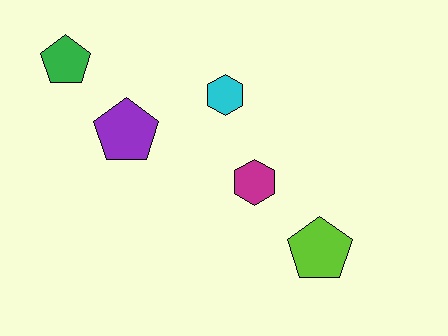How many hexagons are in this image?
There are 2 hexagons.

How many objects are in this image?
There are 5 objects.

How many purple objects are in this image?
There is 1 purple object.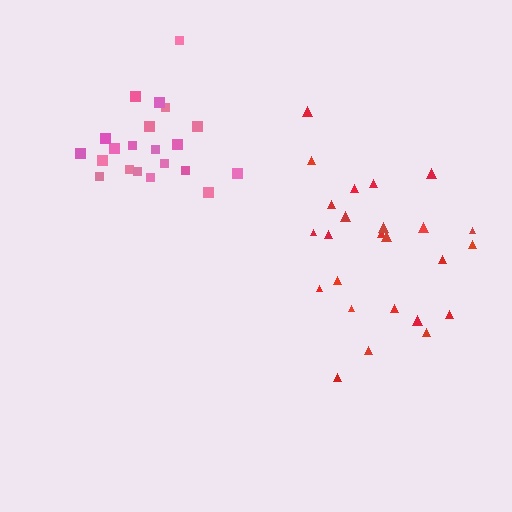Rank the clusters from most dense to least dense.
pink, red.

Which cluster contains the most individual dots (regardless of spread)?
Red (25).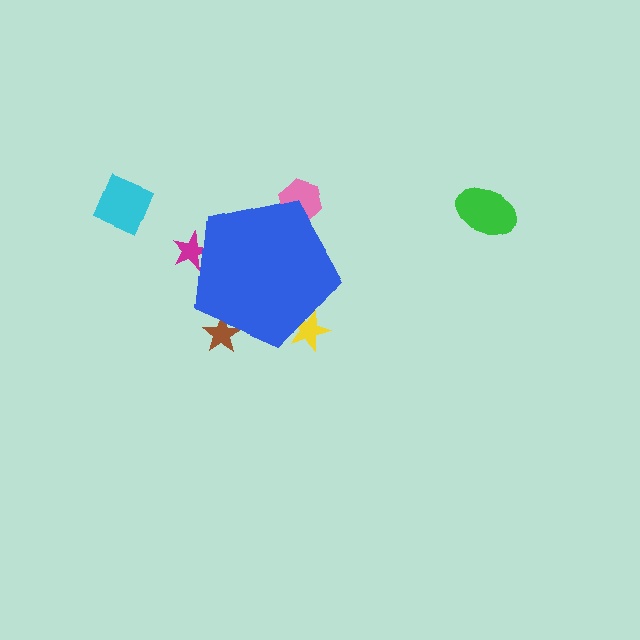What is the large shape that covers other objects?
A blue pentagon.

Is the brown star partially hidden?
Yes, the brown star is partially hidden behind the blue pentagon.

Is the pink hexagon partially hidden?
Yes, the pink hexagon is partially hidden behind the blue pentagon.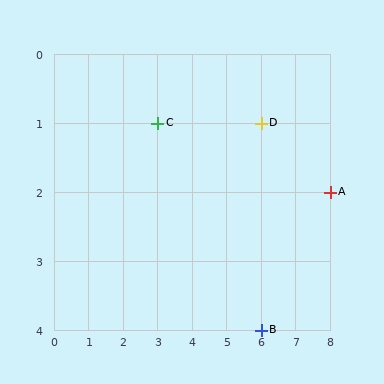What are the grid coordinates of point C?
Point C is at grid coordinates (3, 1).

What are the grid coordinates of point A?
Point A is at grid coordinates (8, 2).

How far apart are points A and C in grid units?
Points A and C are 5 columns and 1 row apart (about 5.1 grid units diagonally).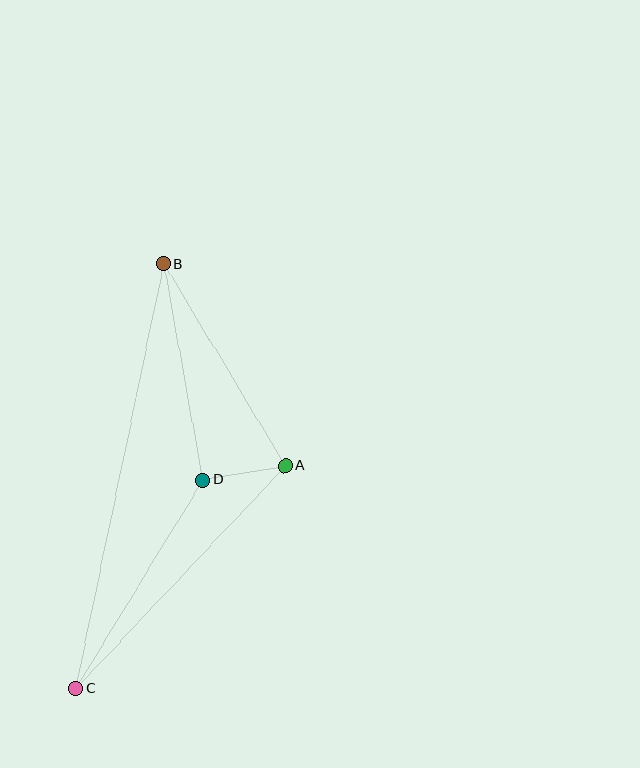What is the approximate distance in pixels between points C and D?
The distance between C and D is approximately 244 pixels.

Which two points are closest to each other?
Points A and D are closest to each other.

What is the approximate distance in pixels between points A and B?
The distance between A and B is approximately 236 pixels.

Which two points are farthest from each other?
Points B and C are farthest from each other.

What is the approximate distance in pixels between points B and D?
The distance between B and D is approximately 219 pixels.